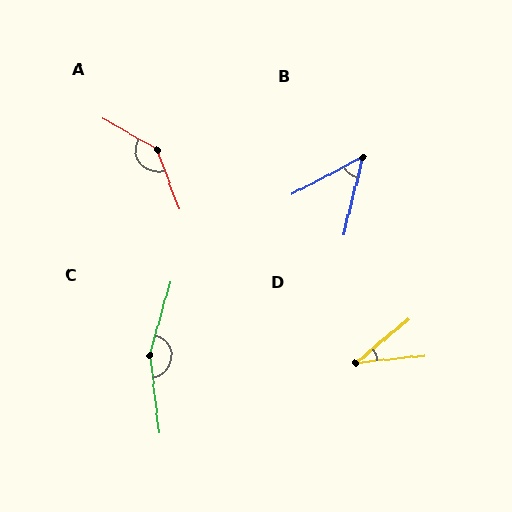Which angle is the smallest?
D, at approximately 34 degrees.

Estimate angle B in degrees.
Approximately 48 degrees.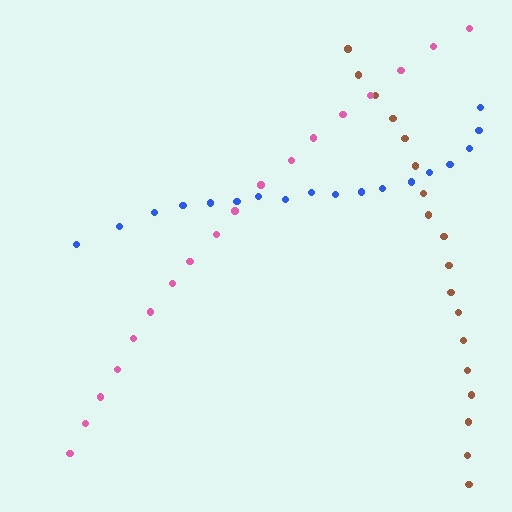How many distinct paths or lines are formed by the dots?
There are 3 distinct paths.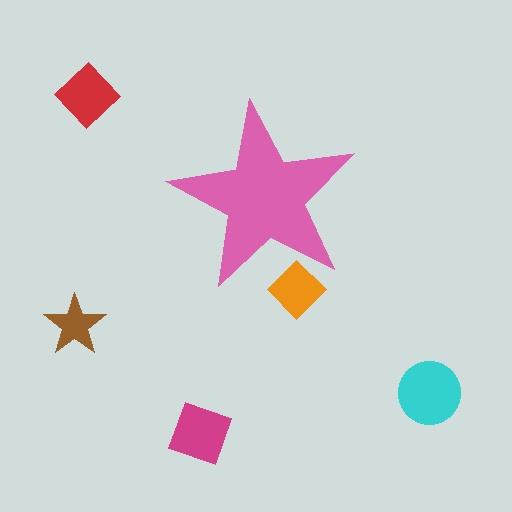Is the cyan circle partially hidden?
No, the cyan circle is fully visible.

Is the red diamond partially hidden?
No, the red diamond is fully visible.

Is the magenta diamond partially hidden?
No, the magenta diamond is fully visible.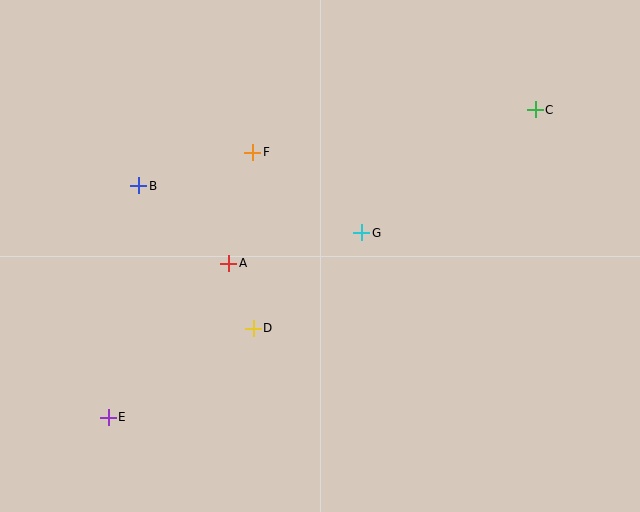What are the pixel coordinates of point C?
Point C is at (535, 110).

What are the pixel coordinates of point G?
Point G is at (362, 233).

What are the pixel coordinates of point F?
Point F is at (253, 152).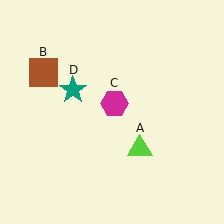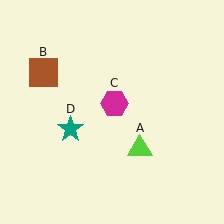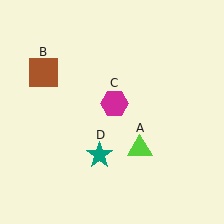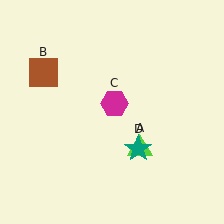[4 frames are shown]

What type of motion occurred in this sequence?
The teal star (object D) rotated counterclockwise around the center of the scene.